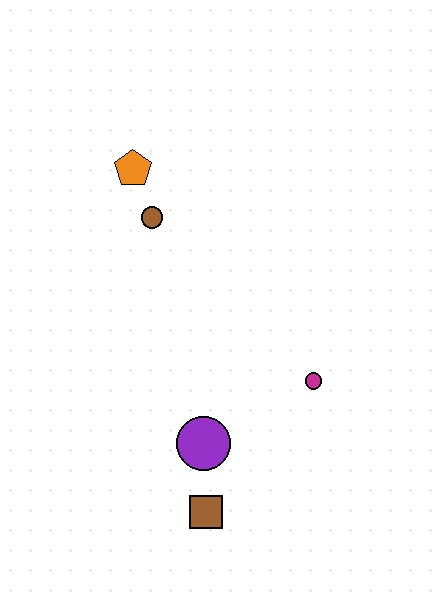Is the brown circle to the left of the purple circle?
Yes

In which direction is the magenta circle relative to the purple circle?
The magenta circle is to the right of the purple circle.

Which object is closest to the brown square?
The purple circle is closest to the brown square.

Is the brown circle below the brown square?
No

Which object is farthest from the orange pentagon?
The brown square is farthest from the orange pentagon.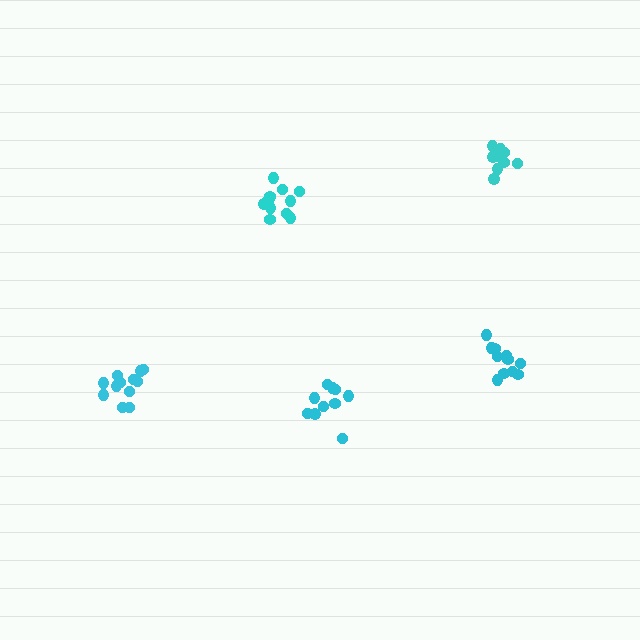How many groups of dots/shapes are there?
There are 5 groups.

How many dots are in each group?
Group 1: 12 dots, Group 2: 12 dots, Group 3: 10 dots, Group 4: 11 dots, Group 5: 10 dots (55 total).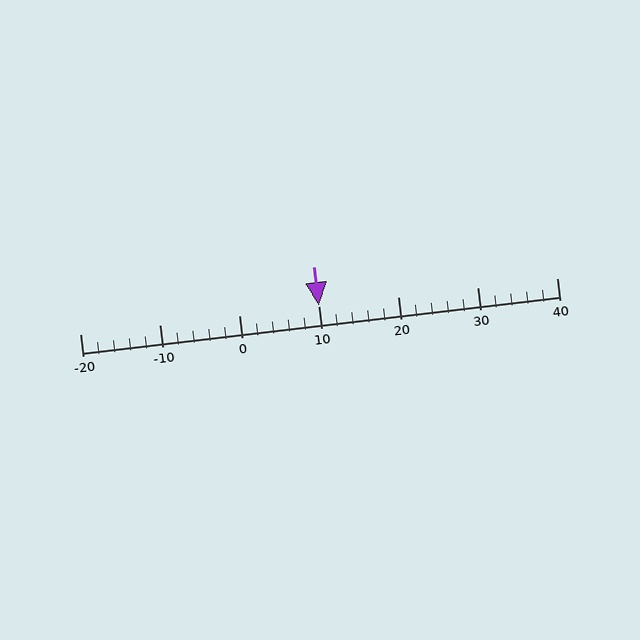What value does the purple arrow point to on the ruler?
The purple arrow points to approximately 10.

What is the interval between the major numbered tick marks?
The major tick marks are spaced 10 units apart.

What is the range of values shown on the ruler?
The ruler shows values from -20 to 40.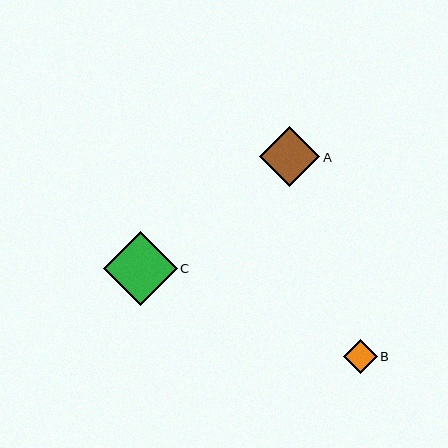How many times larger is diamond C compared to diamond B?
Diamond C is approximately 2.2 times the size of diamond B.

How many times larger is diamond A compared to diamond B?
Diamond A is approximately 1.8 times the size of diamond B.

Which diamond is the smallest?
Diamond B is the smallest with a size of approximately 34 pixels.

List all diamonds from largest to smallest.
From largest to smallest: C, A, B.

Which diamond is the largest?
Diamond C is the largest with a size of approximately 74 pixels.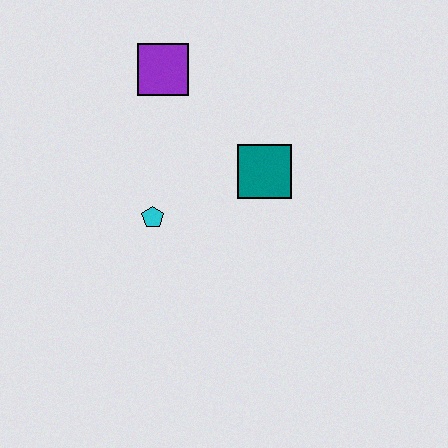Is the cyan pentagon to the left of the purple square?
Yes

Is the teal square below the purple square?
Yes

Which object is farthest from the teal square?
The purple square is farthest from the teal square.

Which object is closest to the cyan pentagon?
The teal square is closest to the cyan pentagon.